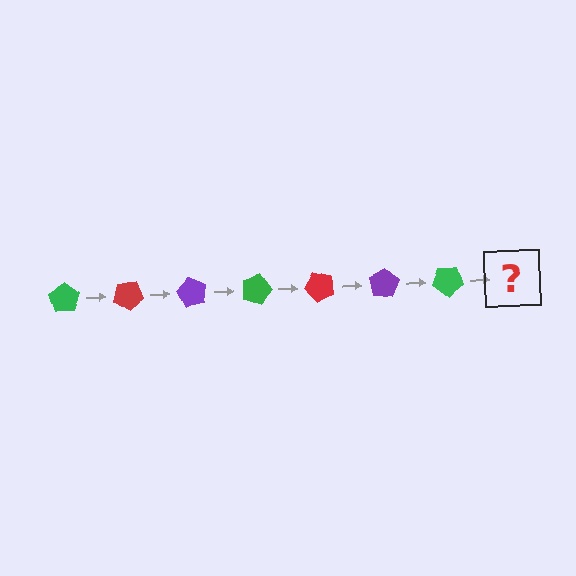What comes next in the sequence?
The next element should be a red pentagon, rotated 210 degrees from the start.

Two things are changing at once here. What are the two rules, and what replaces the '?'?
The two rules are that it rotates 30 degrees each step and the color cycles through green, red, and purple. The '?' should be a red pentagon, rotated 210 degrees from the start.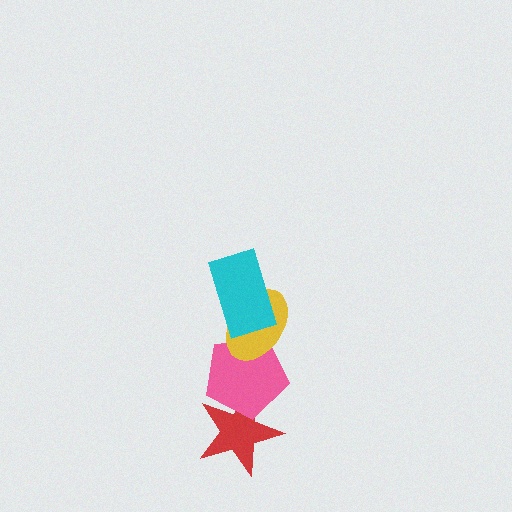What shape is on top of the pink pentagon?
The yellow ellipse is on top of the pink pentagon.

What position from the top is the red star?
The red star is 4th from the top.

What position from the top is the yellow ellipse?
The yellow ellipse is 2nd from the top.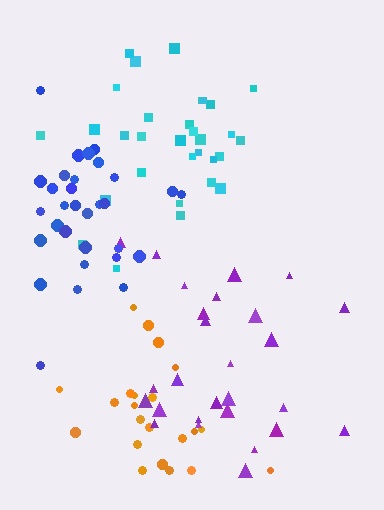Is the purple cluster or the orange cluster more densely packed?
Orange.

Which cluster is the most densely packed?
Blue.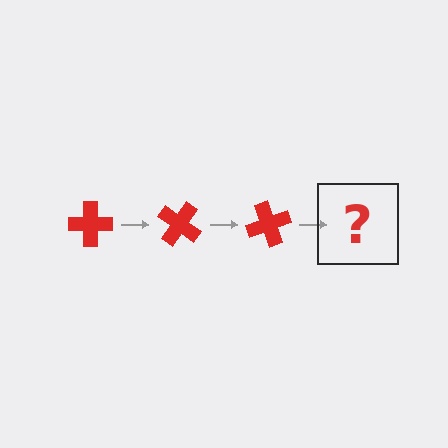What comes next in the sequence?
The next element should be a red cross rotated 105 degrees.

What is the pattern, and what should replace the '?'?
The pattern is that the cross rotates 35 degrees each step. The '?' should be a red cross rotated 105 degrees.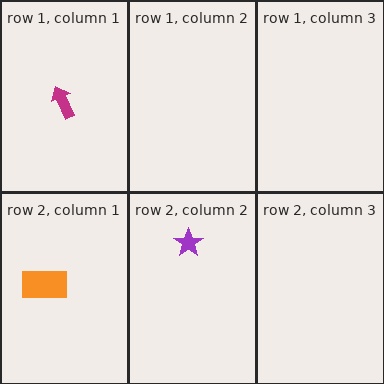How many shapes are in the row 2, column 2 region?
1.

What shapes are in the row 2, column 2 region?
The purple star.